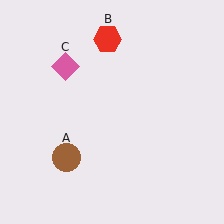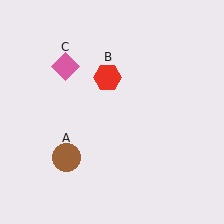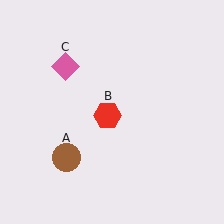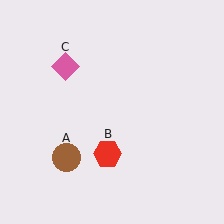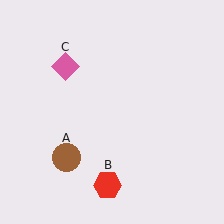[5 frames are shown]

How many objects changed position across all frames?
1 object changed position: red hexagon (object B).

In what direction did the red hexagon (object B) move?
The red hexagon (object B) moved down.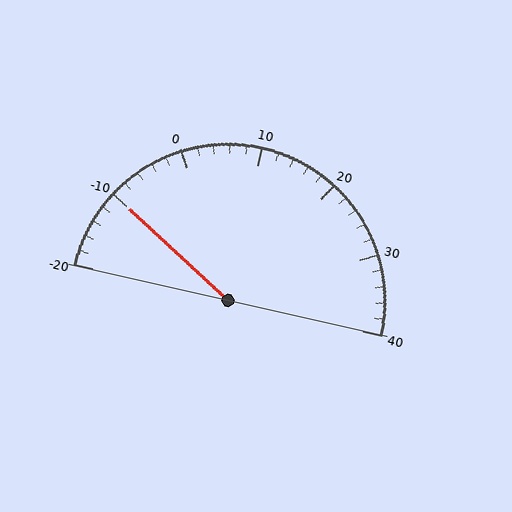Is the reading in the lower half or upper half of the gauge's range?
The reading is in the lower half of the range (-20 to 40).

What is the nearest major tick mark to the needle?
The nearest major tick mark is -10.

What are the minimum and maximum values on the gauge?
The gauge ranges from -20 to 40.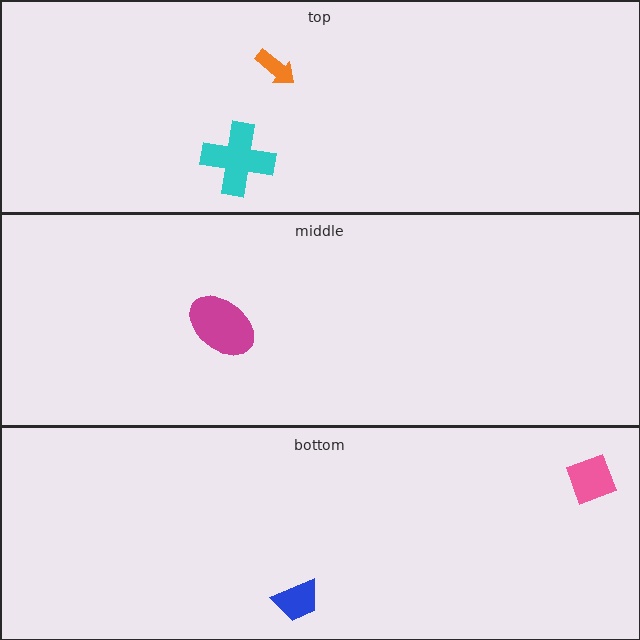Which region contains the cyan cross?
The top region.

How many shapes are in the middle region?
1.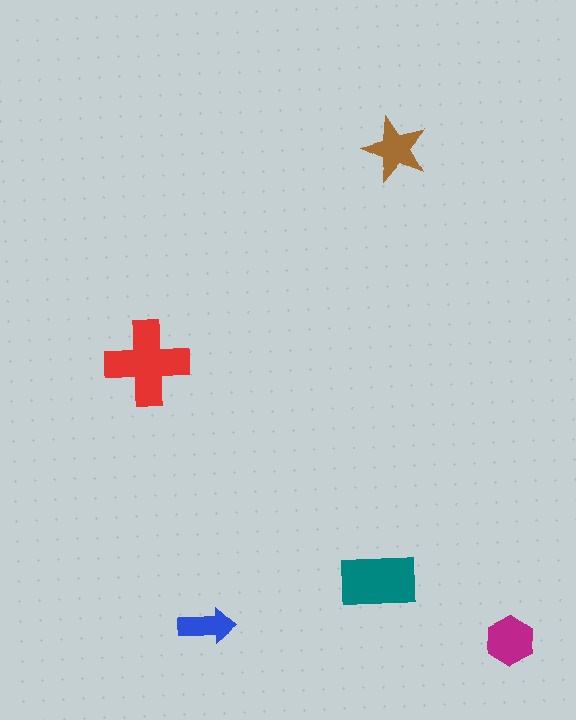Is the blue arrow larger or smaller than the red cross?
Smaller.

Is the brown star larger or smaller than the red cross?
Smaller.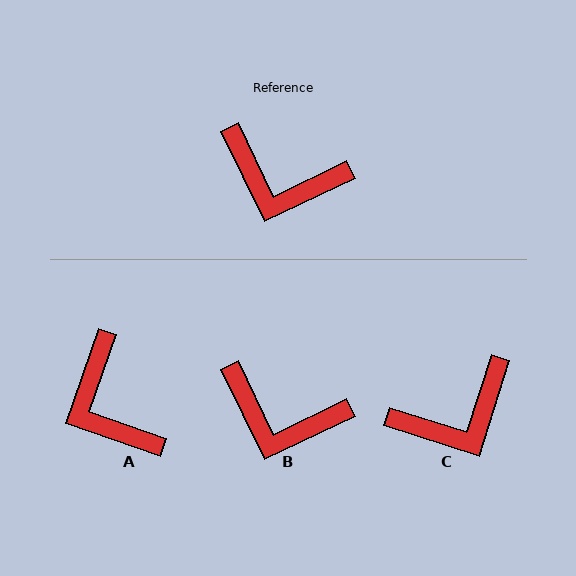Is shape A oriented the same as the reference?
No, it is off by about 45 degrees.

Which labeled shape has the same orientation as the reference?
B.